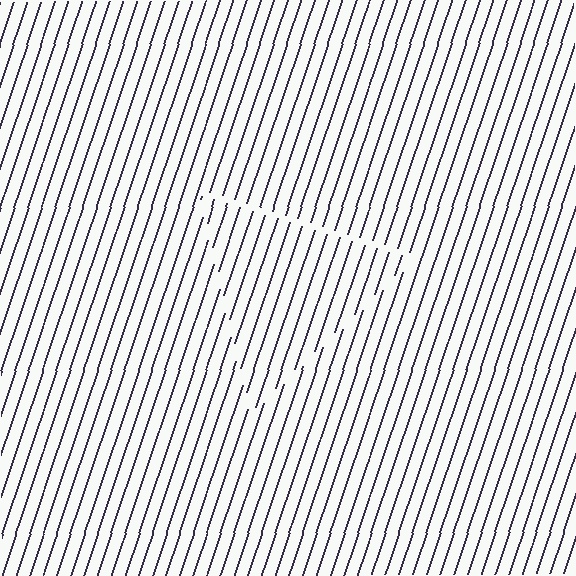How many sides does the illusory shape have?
3 sides — the line-ends trace a triangle.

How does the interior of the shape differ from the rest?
The interior of the shape contains the same grating, shifted by half a period — the contour is defined by the phase discontinuity where line-ends from the inner and outer gratings abut.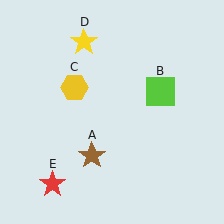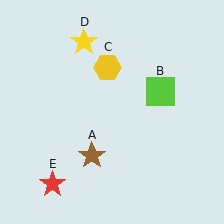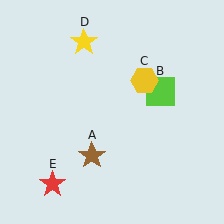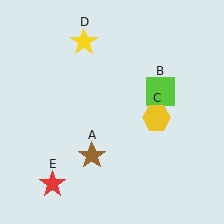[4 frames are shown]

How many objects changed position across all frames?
1 object changed position: yellow hexagon (object C).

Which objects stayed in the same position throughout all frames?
Brown star (object A) and lime square (object B) and yellow star (object D) and red star (object E) remained stationary.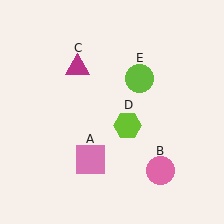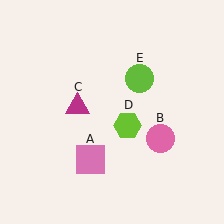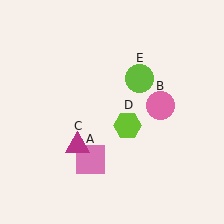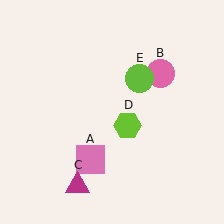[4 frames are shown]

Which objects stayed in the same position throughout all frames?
Pink square (object A) and lime hexagon (object D) and lime circle (object E) remained stationary.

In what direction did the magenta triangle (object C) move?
The magenta triangle (object C) moved down.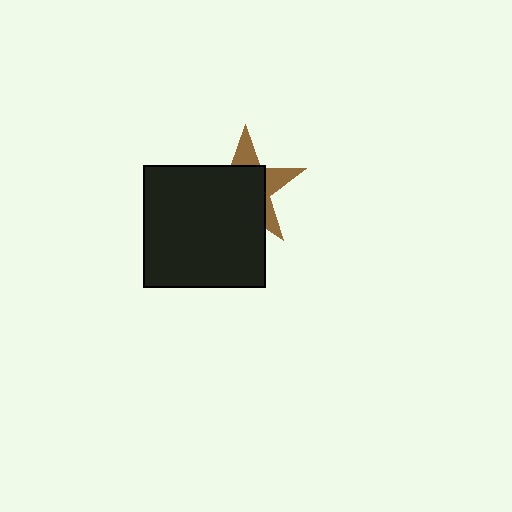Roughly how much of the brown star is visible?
A small part of it is visible (roughly 34%).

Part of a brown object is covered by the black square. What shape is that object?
It is a star.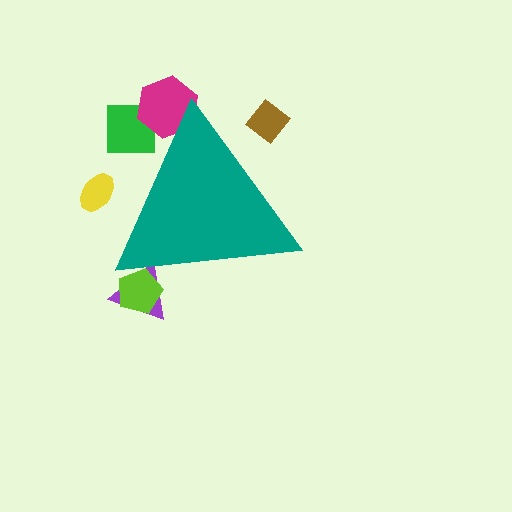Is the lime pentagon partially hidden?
Yes, the lime pentagon is partially hidden behind the teal triangle.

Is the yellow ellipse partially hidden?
Yes, the yellow ellipse is partially hidden behind the teal triangle.